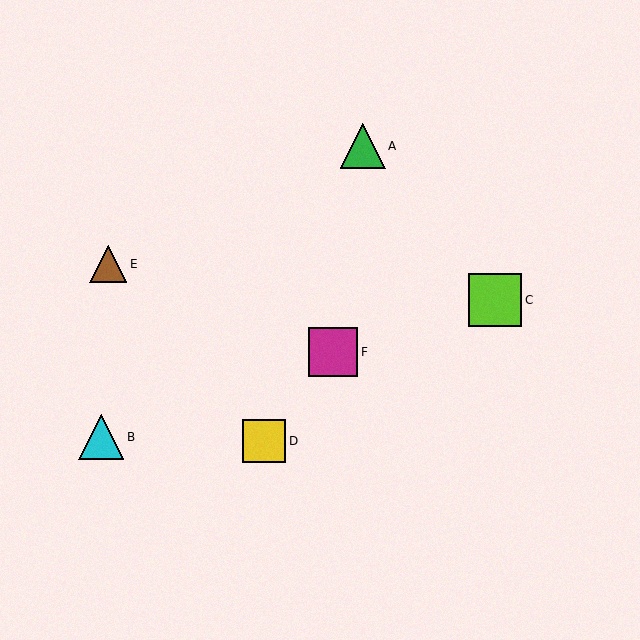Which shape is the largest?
The lime square (labeled C) is the largest.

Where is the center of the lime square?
The center of the lime square is at (495, 300).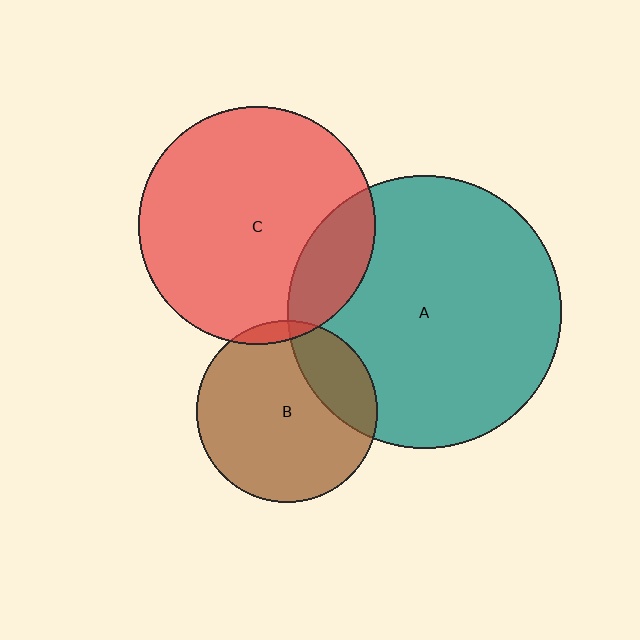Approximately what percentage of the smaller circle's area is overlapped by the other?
Approximately 25%.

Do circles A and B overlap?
Yes.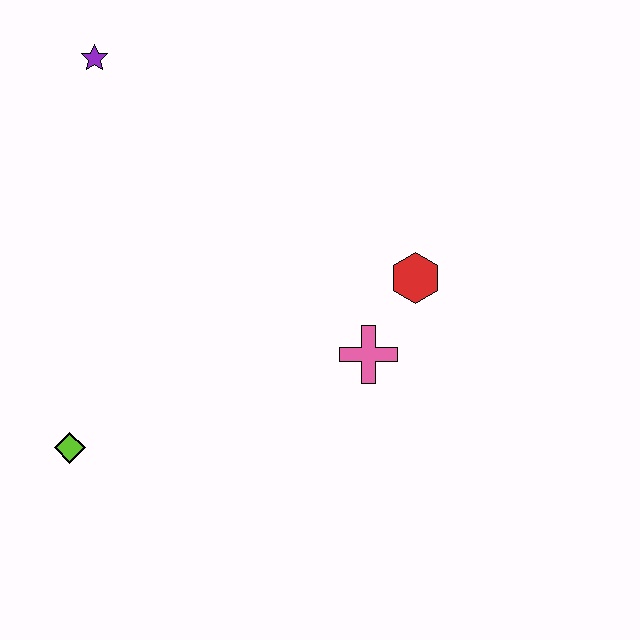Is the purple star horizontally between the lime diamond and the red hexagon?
Yes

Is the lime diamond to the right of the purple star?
No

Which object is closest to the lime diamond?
The pink cross is closest to the lime diamond.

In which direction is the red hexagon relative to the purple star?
The red hexagon is to the right of the purple star.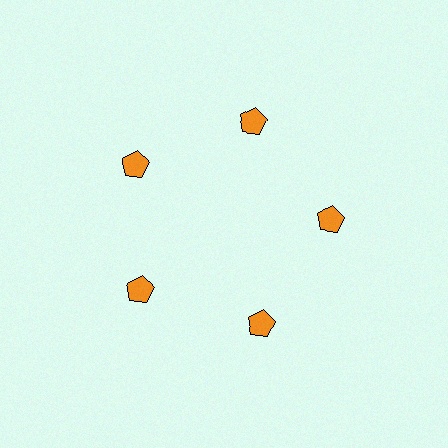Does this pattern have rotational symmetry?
Yes, this pattern has 5-fold rotational symmetry. It looks the same after rotating 72 degrees around the center.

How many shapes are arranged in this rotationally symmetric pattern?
There are 5 shapes, arranged in 5 groups of 1.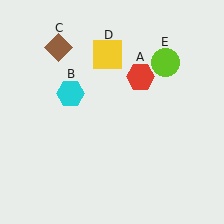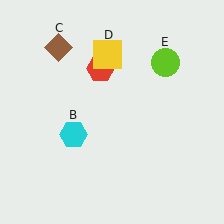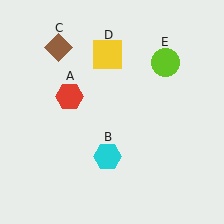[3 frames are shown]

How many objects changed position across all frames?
2 objects changed position: red hexagon (object A), cyan hexagon (object B).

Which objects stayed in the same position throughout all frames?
Brown diamond (object C) and yellow square (object D) and lime circle (object E) remained stationary.